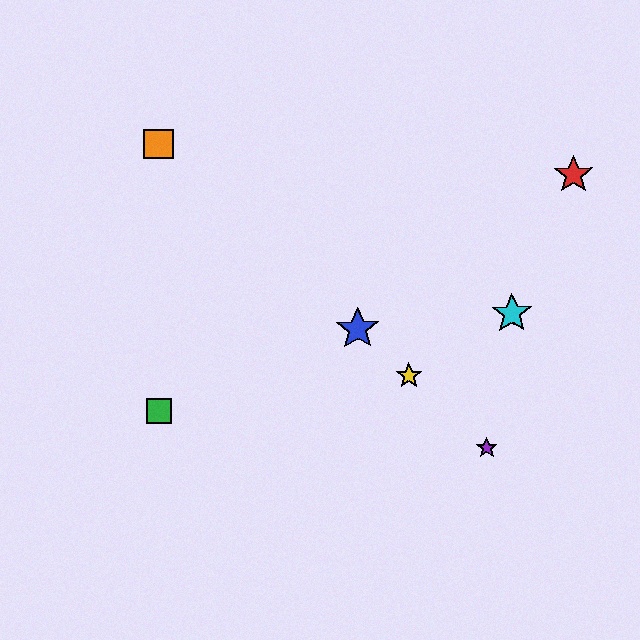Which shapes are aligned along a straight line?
The blue star, the yellow star, the purple star, the orange square are aligned along a straight line.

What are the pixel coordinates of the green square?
The green square is at (159, 411).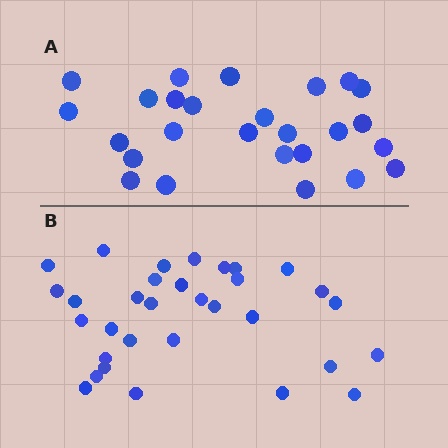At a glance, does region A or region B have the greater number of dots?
Region B (the bottom region) has more dots.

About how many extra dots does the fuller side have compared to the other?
Region B has about 6 more dots than region A.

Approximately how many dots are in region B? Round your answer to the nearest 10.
About 30 dots. (The exact count is 32, which rounds to 30.)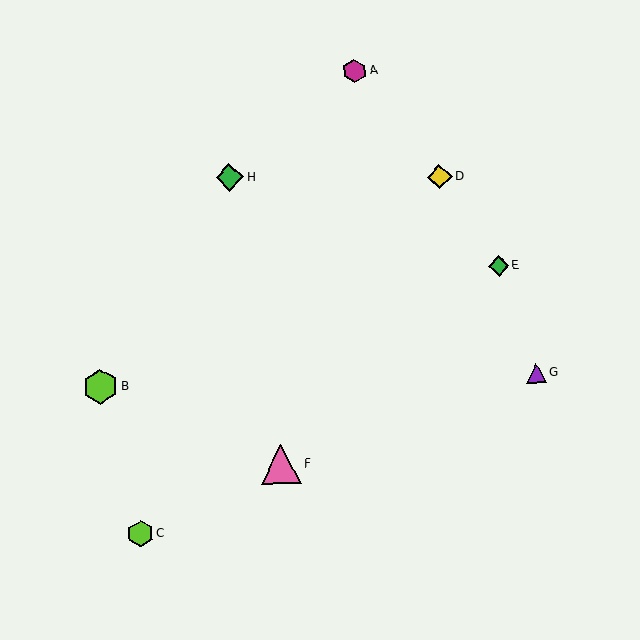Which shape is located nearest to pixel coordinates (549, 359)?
The purple triangle (labeled G) at (536, 373) is nearest to that location.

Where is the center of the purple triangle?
The center of the purple triangle is at (536, 373).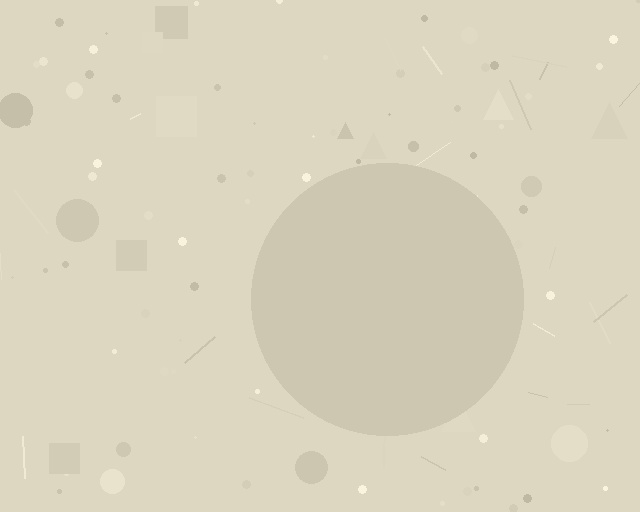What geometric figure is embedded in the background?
A circle is embedded in the background.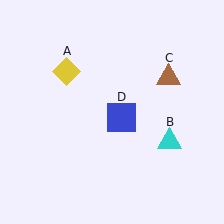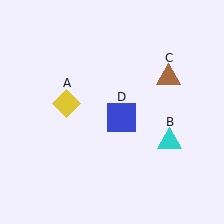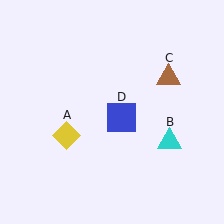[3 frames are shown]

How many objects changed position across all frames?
1 object changed position: yellow diamond (object A).